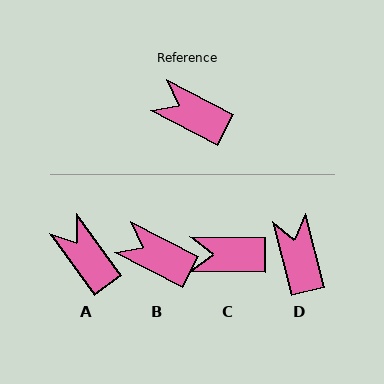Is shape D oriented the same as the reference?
No, it is off by about 48 degrees.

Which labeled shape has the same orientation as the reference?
B.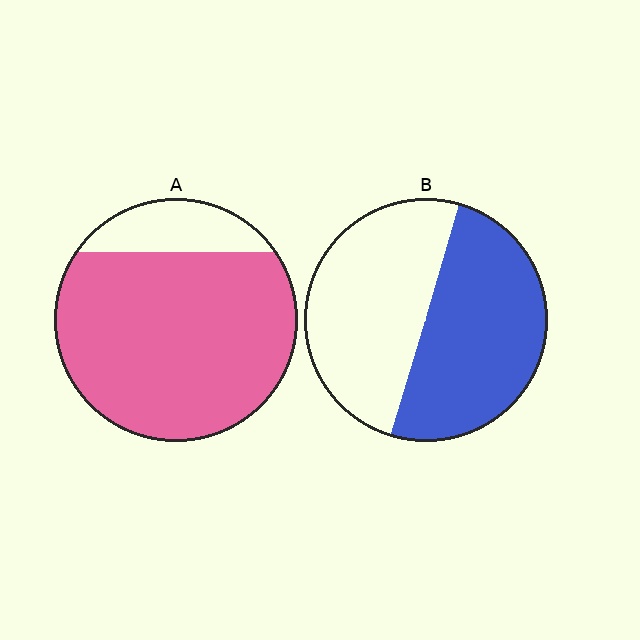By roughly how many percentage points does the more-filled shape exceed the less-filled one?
By roughly 35 percentage points (A over B).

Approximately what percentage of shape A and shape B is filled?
A is approximately 85% and B is approximately 50%.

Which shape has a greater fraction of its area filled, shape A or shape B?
Shape A.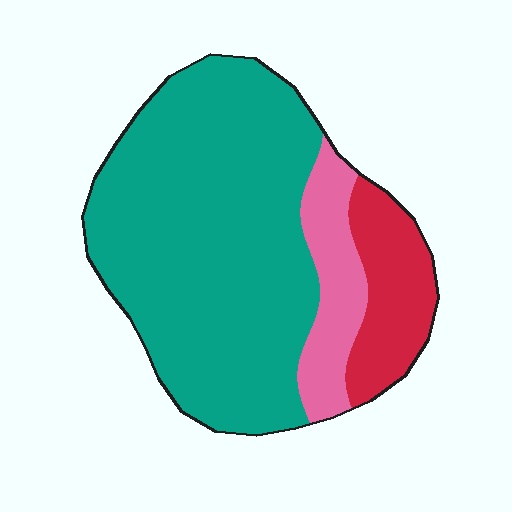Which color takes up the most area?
Teal, at roughly 70%.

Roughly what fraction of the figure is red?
Red covers roughly 15% of the figure.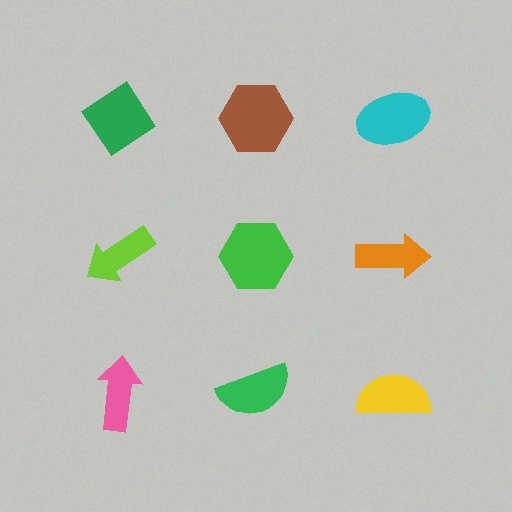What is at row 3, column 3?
A yellow semicircle.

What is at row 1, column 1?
A green diamond.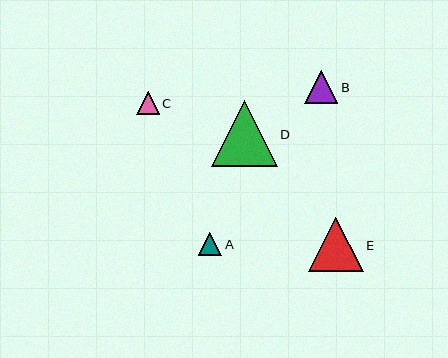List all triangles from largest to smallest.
From largest to smallest: D, E, B, A, C.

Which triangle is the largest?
Triangle D is the largest with a size of approximately 65 pixels.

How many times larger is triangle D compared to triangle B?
Triangle D is approximately 2.0 times the size of triangle B.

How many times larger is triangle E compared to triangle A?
Triangle E is approximately 2.3 times the size of triangle A.